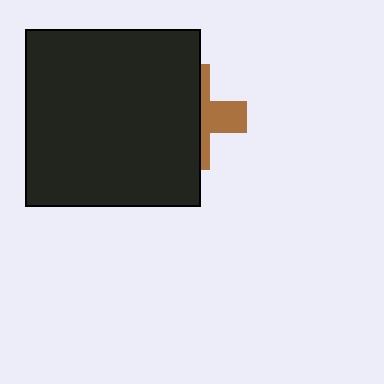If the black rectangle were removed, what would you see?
You would see the complete brown cross.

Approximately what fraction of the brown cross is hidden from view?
Roughly 64% of the brown cross is hidden behind the black rectangle.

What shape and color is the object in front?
The object in front is a black rectangle.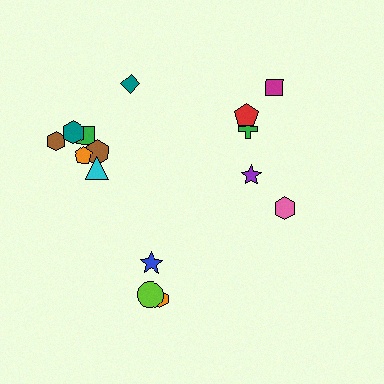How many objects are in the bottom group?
There are 3 objects.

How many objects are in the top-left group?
There are 7 objects.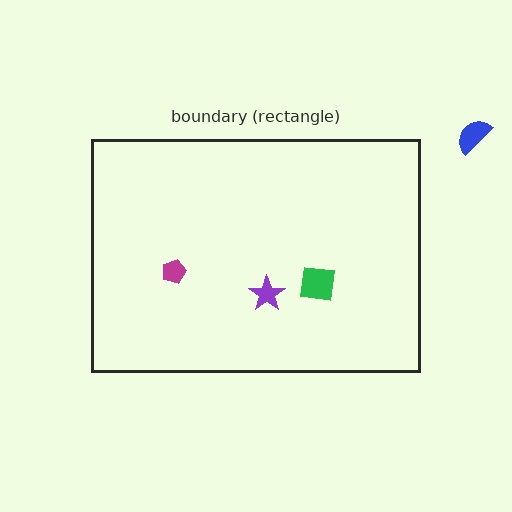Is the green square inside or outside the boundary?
Inside.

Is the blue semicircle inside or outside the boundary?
Outside.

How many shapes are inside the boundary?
3 inside, 1 outside.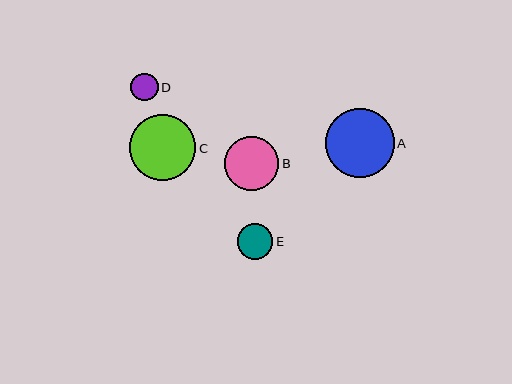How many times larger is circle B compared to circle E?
Circle B is approximately 1.5 times the size of circle E.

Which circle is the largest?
Circle A is the largest with a size of approximately 69 pixels.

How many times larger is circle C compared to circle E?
Circle C is approximately 1.9 times the size of circle E.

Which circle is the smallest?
Circle D is the smallest with a size of approximately 27 pixels.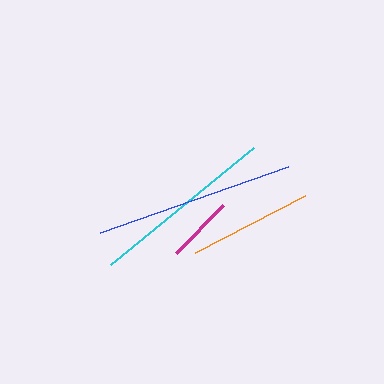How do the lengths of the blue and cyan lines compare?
The blue and cyan lines are approximately the same length.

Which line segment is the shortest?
The magenta line is the shortest at approximately 67 pixels.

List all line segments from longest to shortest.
From longest to shortest: blue, cyan, orange, magenta.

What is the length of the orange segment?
The orange segment is approximately 125 pixels long.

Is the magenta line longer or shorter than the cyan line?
The cyan line is longer than the magenta line.